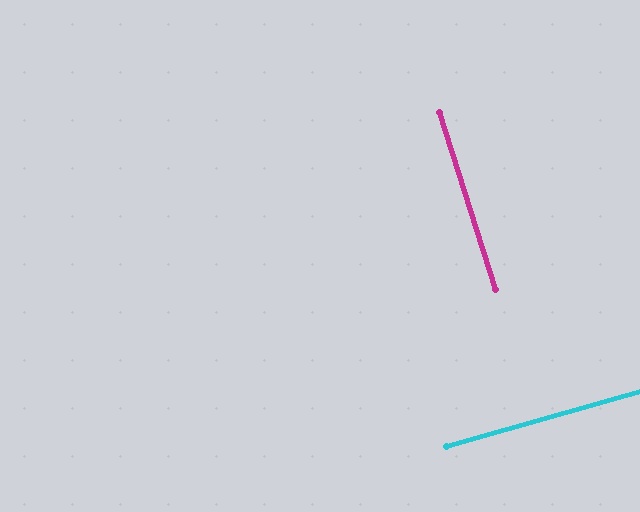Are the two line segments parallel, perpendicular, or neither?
Perpendicular — they meet at approximately 88°.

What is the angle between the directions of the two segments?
Approximately 88 degrees.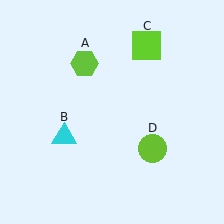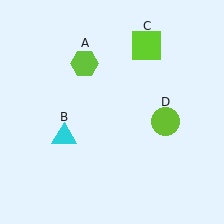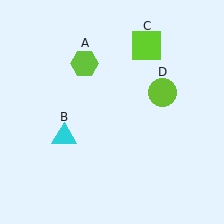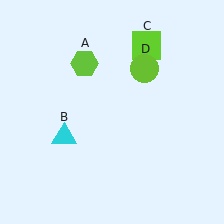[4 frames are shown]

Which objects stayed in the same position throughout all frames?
Lime hexagon (object A) and cyan triangle (object B) and lime square (object C) remained stationary.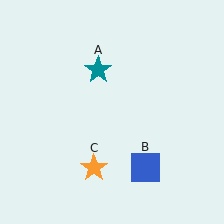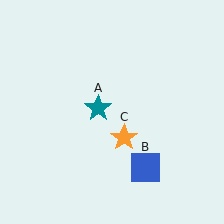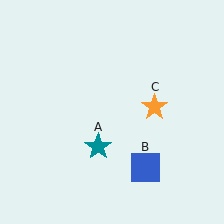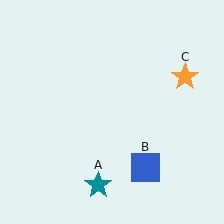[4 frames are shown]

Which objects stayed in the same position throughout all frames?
Blue square (object B) remained stationary.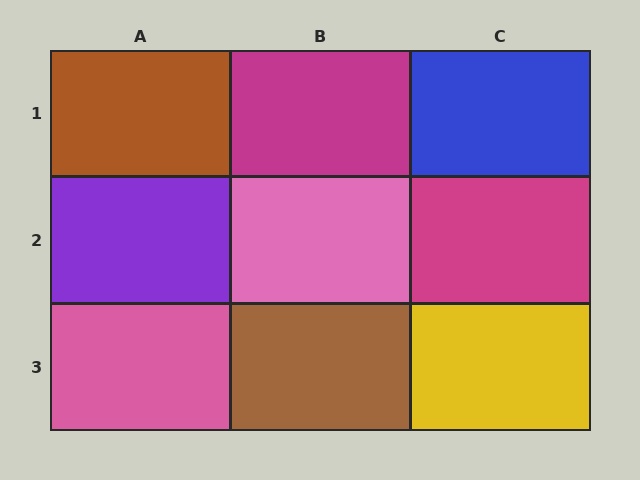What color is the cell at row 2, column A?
Purple.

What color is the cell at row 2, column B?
Pink.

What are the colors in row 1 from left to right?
Brown, magenta, blue.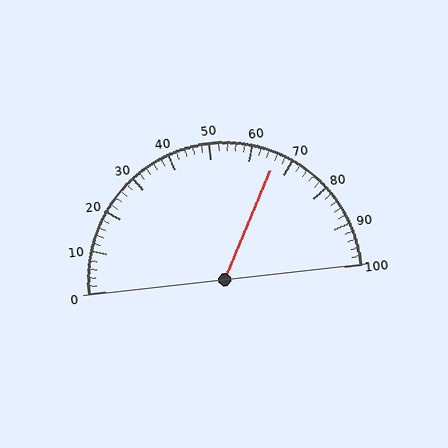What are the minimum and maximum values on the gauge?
The gauge ranges from 0 to 100.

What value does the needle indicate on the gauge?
The needle indicates approximately 66.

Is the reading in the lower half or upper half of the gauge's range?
The reading is in the upper half of the range (0 to 100).